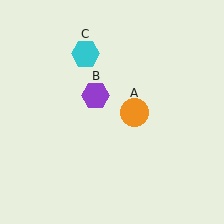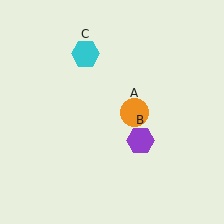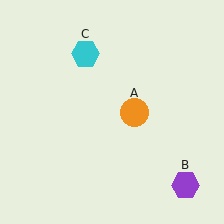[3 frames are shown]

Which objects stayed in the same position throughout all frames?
Orange circle (object A) and cyan hexagon (object C) remained stationary.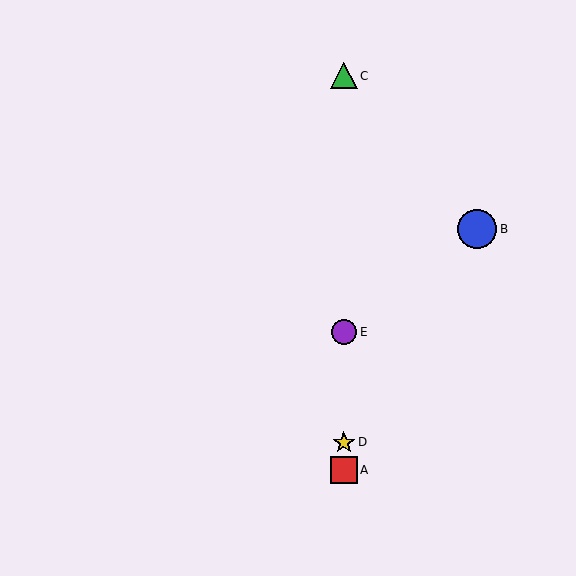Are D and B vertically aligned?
No, D is at x≈344 and B is at x≈477.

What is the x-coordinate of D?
Object D is at x≈344.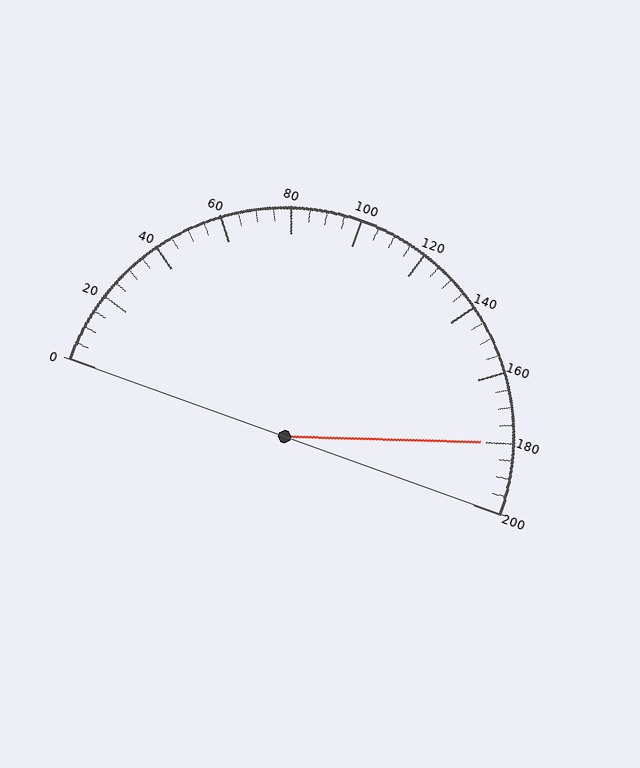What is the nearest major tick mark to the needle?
The nearest major tick mark is 180.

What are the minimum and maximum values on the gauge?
The gauge ranges from 0 to 200.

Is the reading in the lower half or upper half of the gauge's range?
The reading is in the upper half of the range (0 to 200).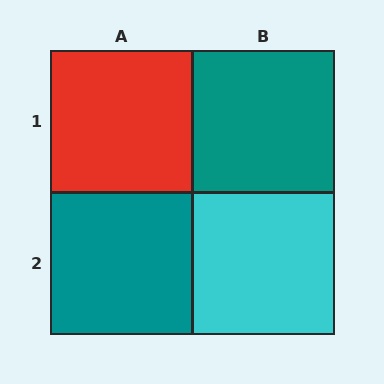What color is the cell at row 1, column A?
Red.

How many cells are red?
1 cell is red.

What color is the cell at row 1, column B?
Teal.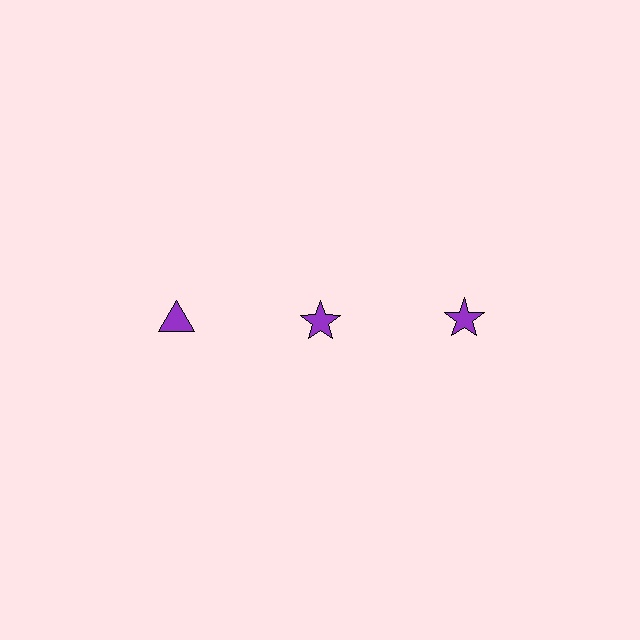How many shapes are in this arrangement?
There are 3 shapes arranged in a grid pattern.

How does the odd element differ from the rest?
It has a different shape: triangle instead of star.